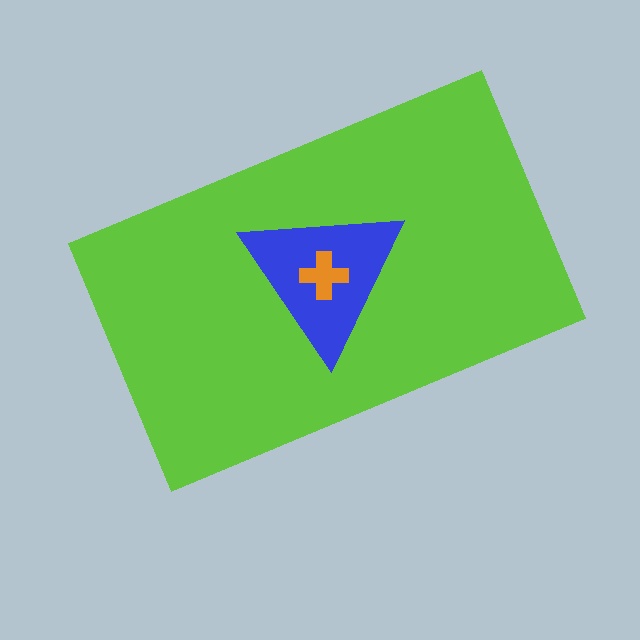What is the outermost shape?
The lime rectangle.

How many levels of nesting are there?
3.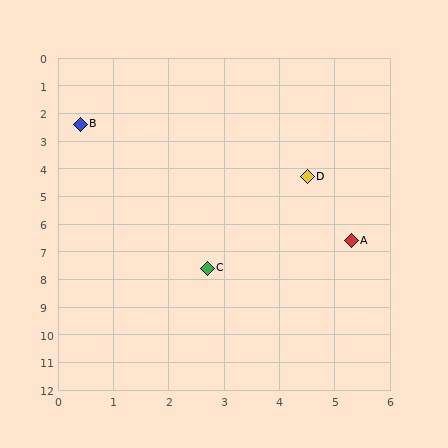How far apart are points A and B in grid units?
Points A and B are about 6.5 grid units apart.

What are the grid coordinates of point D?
Point D is at approximately (4.5, 4.3).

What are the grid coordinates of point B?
Point B is at approximately (0.4, 2.4).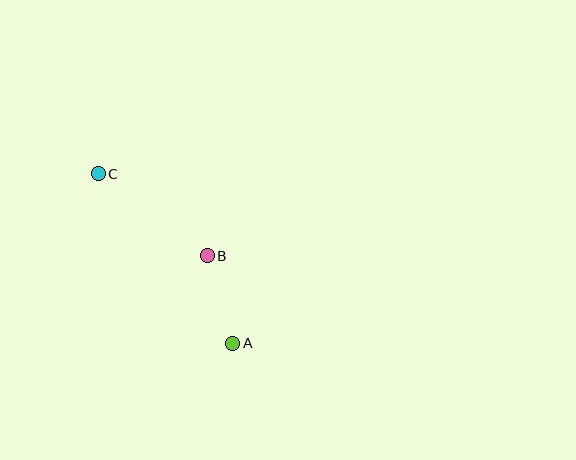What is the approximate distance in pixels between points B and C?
The distance between B and C is approximately 137 pixels.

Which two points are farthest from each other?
Points A and C are farthest from each other.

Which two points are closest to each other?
Points A and B are closest to each other.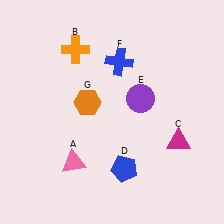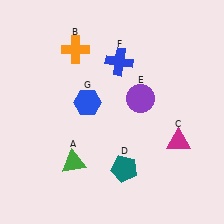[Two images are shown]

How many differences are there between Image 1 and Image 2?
There are 3 differences between the two images.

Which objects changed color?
A changed from pink to green. D changed from blue to teal. G changed from orange to blue.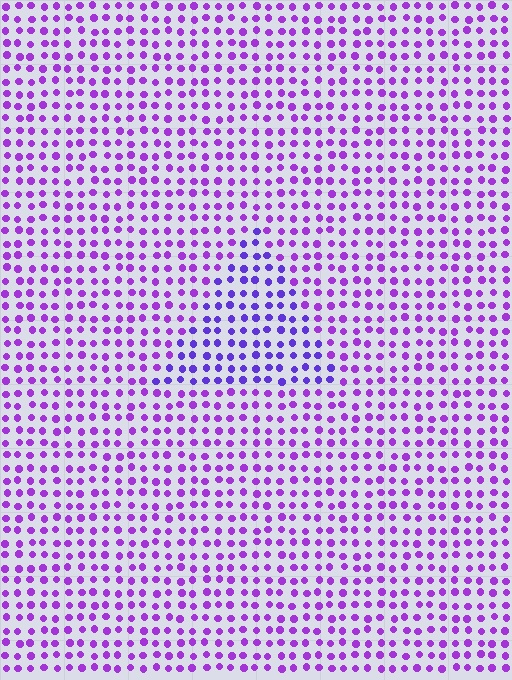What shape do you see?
I see a triangle.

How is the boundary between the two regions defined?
The boundary is defined purely by a slight shift in hue (about 25 degrees). Spacing, size, and orientation are identical on both sides.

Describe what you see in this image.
The image is filled with small purple elements in a uniform arrangement. A triangle-shaped region is visible where the elements are tinted to a slightly different hue, forming a subtle color boundary.